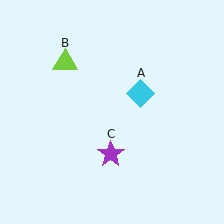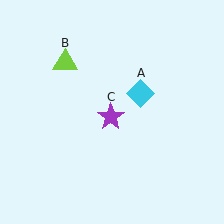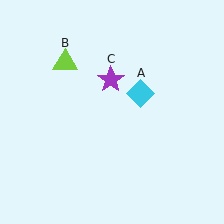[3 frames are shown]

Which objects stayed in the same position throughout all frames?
Cyan diamond (object A) and lime triangle (object B) remained stationary.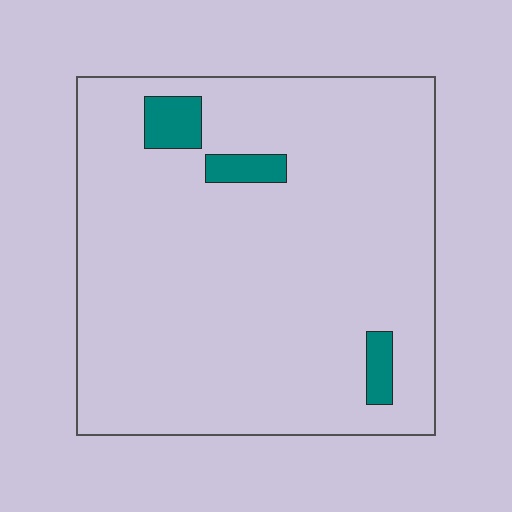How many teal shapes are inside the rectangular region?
3.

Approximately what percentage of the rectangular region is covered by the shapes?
Approximately 5%.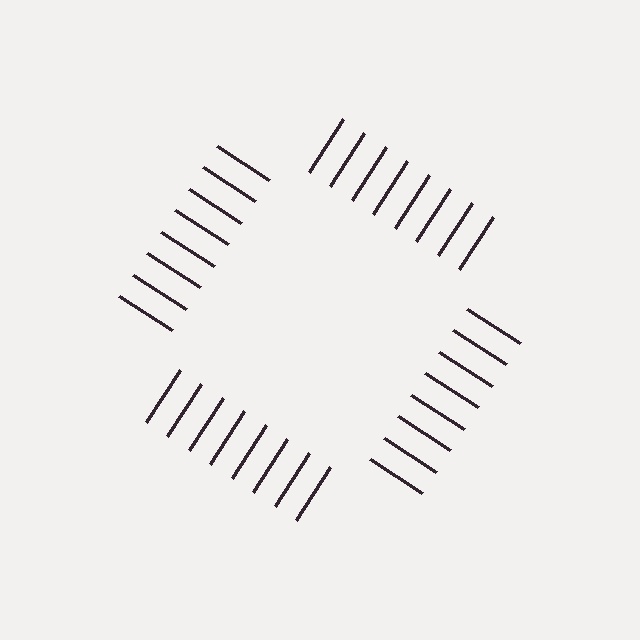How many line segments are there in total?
32 — 8 along each of the 4 edges.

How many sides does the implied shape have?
4 sides — the line-ends trace a square.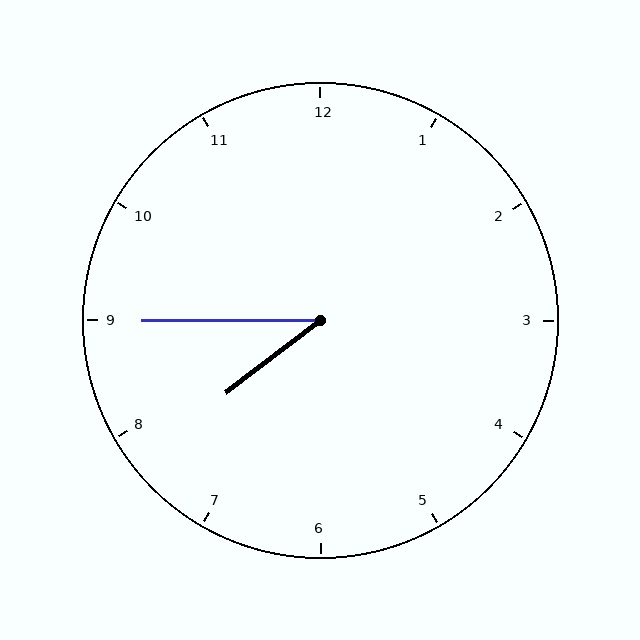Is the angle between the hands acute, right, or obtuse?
It is acute.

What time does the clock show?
7:45.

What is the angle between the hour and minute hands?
Approximately 38 degrees.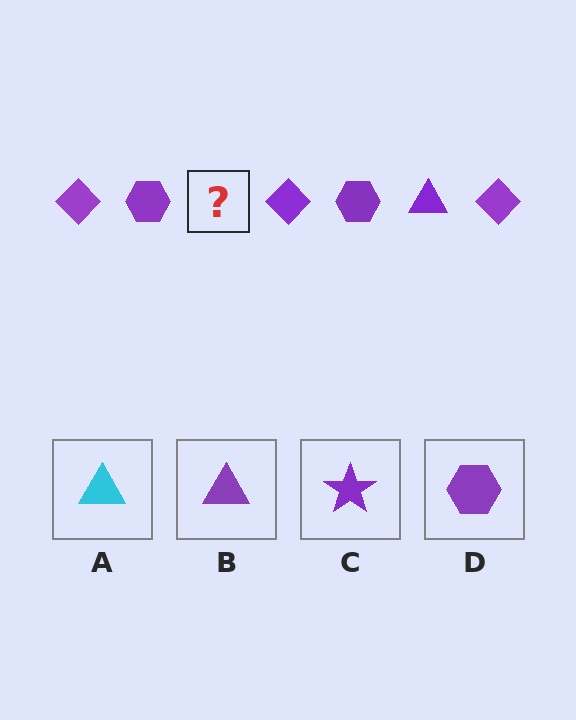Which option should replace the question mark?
Option B.